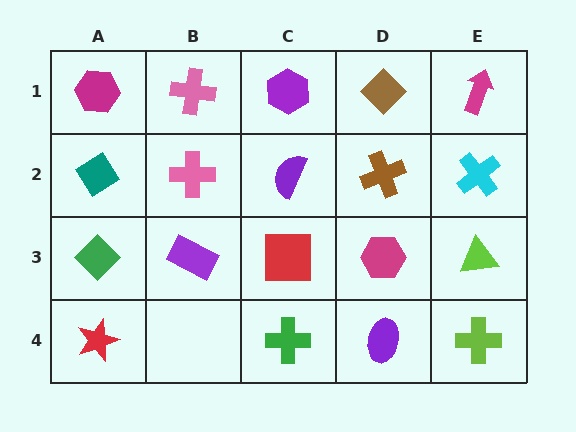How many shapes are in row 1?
5 shapes.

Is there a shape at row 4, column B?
No, that cell is empty.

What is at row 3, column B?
A purple rectangle.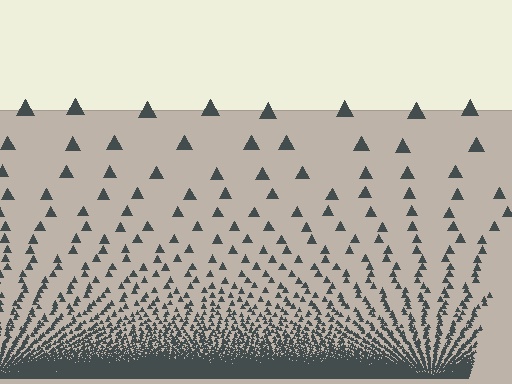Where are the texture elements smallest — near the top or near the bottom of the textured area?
Near the bottom.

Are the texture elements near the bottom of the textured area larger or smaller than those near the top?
Smaller. The gradient is inverted — elements near the bottom are smaller and denser.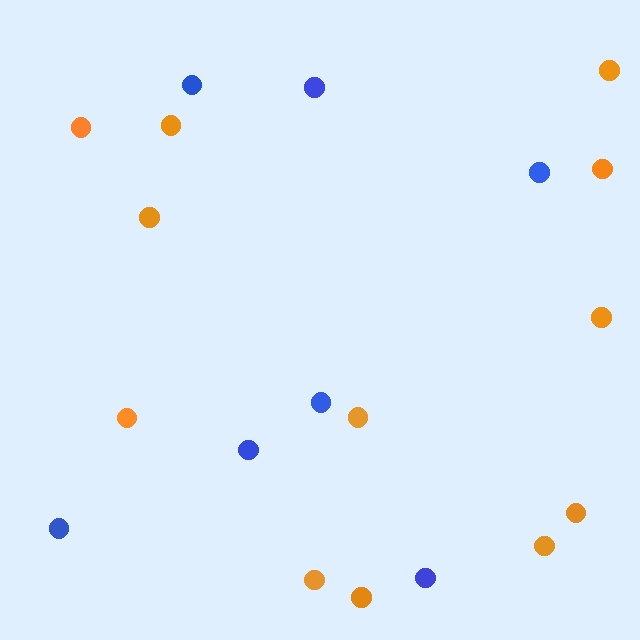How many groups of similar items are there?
There are 2 groups: one group of orange circles (12) and one group of blue circles (7).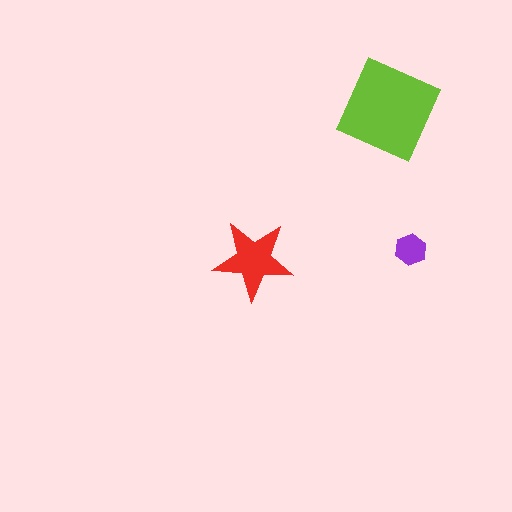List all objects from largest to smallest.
The lime diamond, the red star, the purple hexagon.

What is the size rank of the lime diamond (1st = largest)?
1st.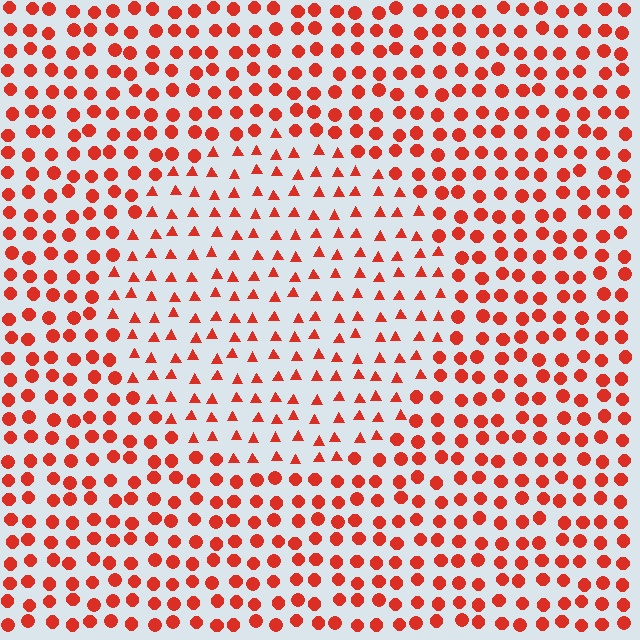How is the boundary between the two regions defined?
The boundary is defined by a change in element shape: triangles inside vs. circles outside. All elements share the same color and spacing.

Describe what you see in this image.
The image is filled with small red elements arranged in a uniform grid. A circle-shaped region contains triangles, while the surrounding area contains circles. The boundary is defined purely by the change in element shape.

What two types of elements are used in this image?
The image uses triangles inside the circle region and circles outside it.